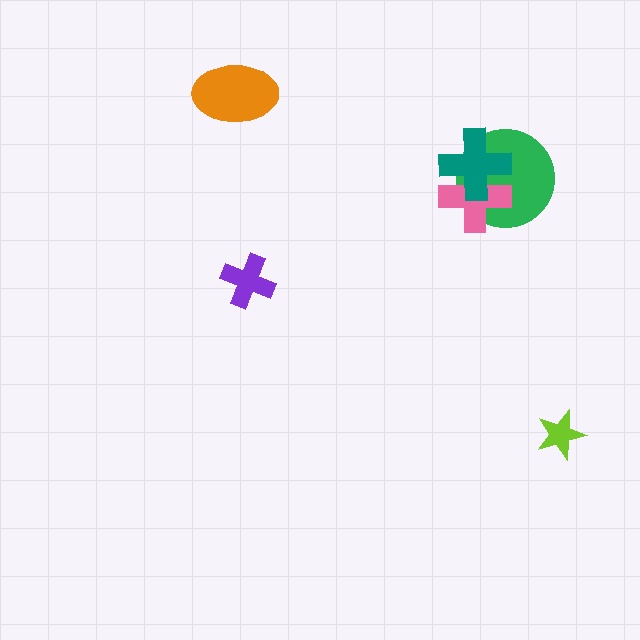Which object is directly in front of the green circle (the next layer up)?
The pink cross is directly in front of the green circle.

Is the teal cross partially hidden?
No, no other shape covers it.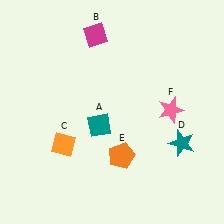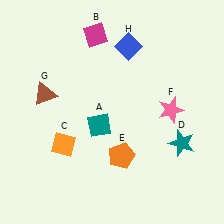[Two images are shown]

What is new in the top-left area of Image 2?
A brown triangle (G) was added in the top-left area of Image 2.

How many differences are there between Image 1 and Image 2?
There are 2 differences between the two images.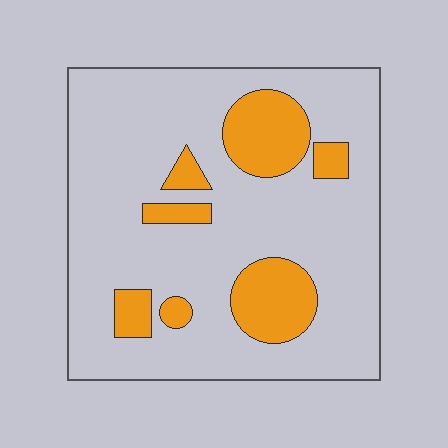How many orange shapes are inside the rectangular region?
7.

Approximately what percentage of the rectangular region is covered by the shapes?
Approximately 20%.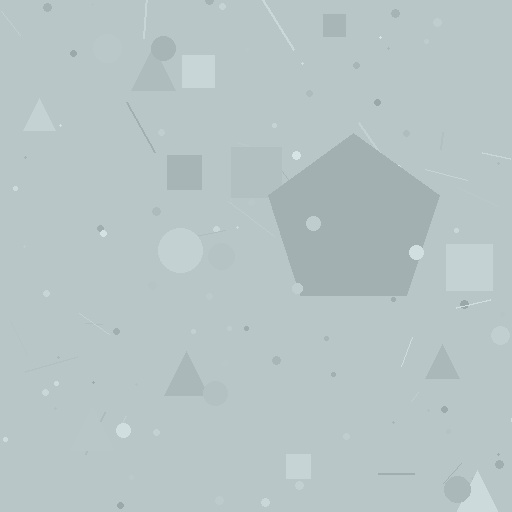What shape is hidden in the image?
A pentagon is hidden in the image.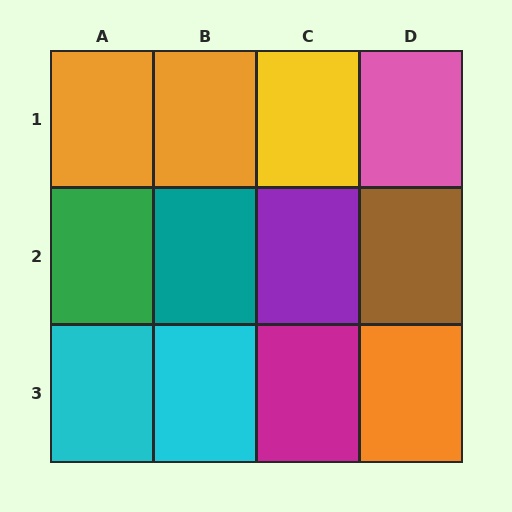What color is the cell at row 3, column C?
Magenta.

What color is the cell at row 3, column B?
Cyan.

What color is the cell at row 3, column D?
Orange.